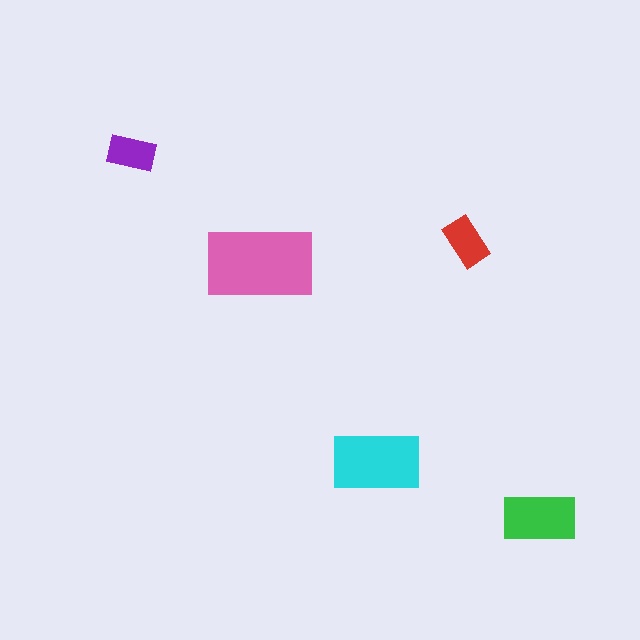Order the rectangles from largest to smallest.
the pink one, the cyan one, the green one, the red one, the purple one.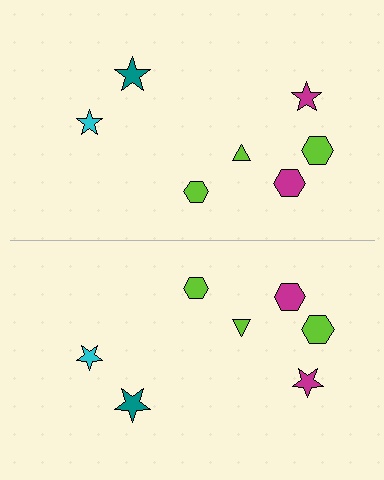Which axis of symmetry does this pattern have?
The pattern has a horizontal axis of symmetry running through the center of the image.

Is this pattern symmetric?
Yes, this pattern has bilateral (reflection) symmetry.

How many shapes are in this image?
There are 14 shapes in this image.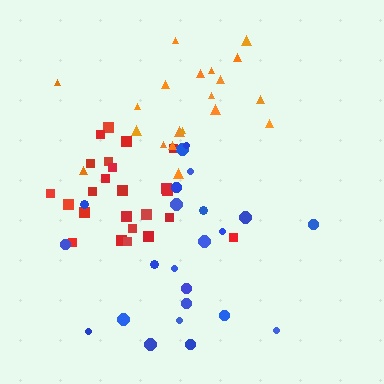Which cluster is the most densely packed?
Red.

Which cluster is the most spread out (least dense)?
Blue.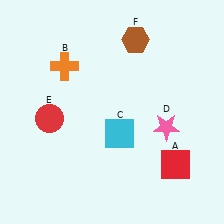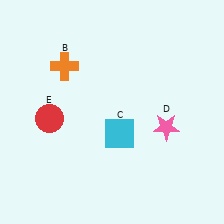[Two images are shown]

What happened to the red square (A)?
The red square (A) was removed in Image 2. It was in the bottom-right area of Image 1.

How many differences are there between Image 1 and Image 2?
There are 2 differences between the two images.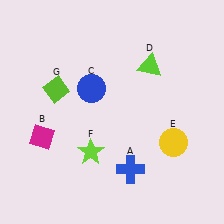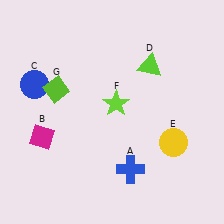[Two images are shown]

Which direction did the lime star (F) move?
The lime star (F) moved up.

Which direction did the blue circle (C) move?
The blue circle (C) moved left.